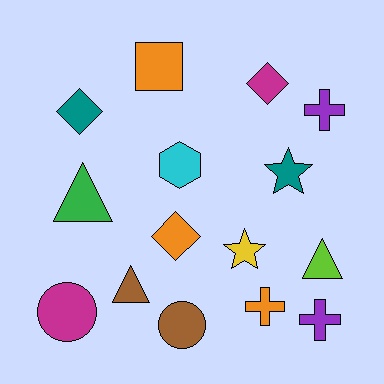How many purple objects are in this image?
There are 2 purple objects.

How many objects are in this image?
There are 15 objects.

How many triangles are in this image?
There are 3 triangles.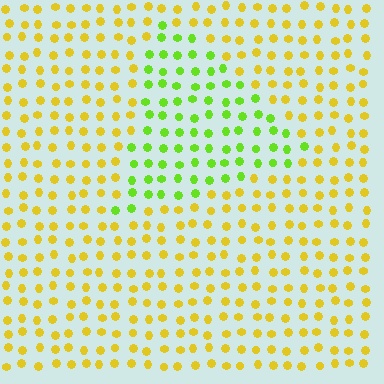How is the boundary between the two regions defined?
The boundary is defined purely by a slight shift in hue (about 47 degrees). Spacing, size, and orientation are identical on both sides.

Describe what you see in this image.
The image is filled with small yellow elements in a uniform arrangement. A triangle-shaped region is visible where the elements are tinted to a slightly different hue, forming a subtle color boundary.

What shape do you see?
I see a triangle.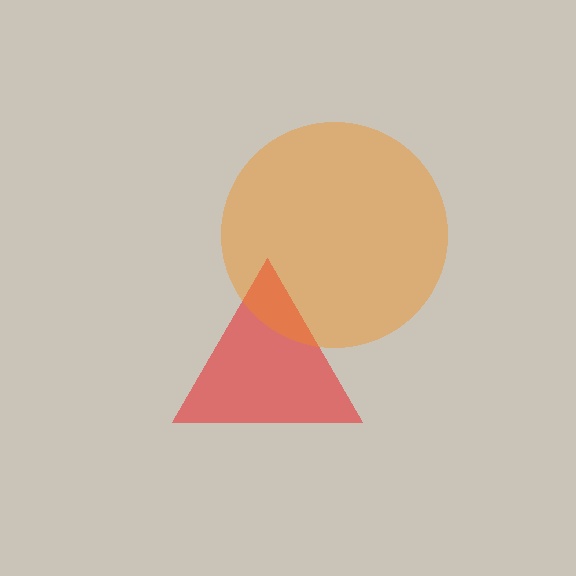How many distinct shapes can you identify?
There are 2 distinct shapes: a red triangle, an orange circle.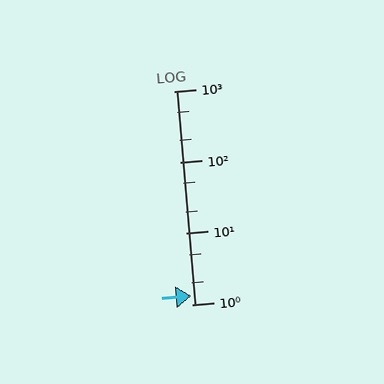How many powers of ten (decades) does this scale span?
The scale spans 3 decades, from 1 to 1000.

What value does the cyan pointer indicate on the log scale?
The pointer indicates approximately 1.3.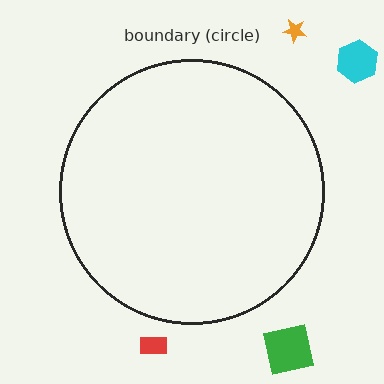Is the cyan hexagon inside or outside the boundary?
Outside.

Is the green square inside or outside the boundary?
Outside.